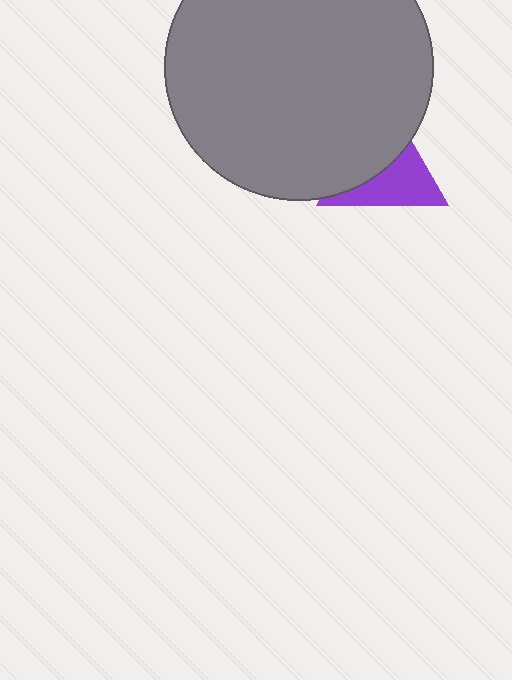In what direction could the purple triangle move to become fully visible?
The purple triangle could move toward the lower-right. That would shift it out from behind the gray circle entirely.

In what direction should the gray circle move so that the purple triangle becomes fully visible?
The gray circle should move toward the upper-left. That is the shortest direction to clear the overlap and leave the purple triangle fully visible.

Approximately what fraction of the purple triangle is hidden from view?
Roughly 53% of the purple triangle is hidden behind the gray circle.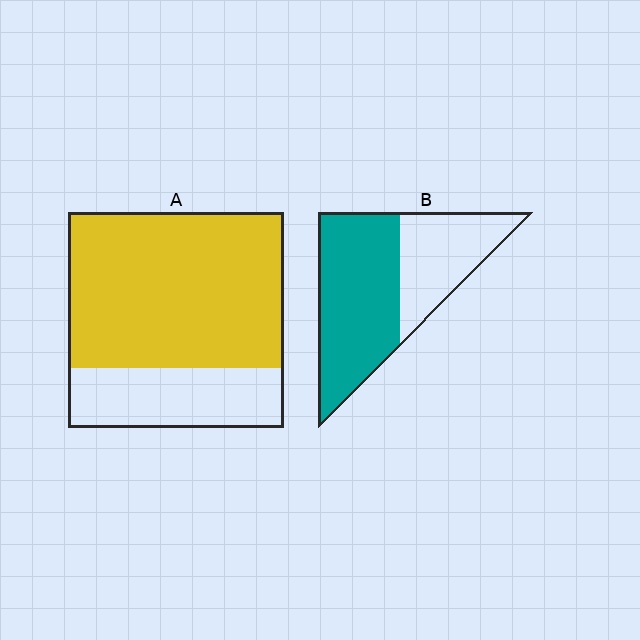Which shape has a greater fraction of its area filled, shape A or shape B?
Shape A.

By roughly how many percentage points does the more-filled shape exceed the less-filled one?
By roughly 10 percentage points (A over B).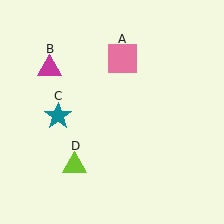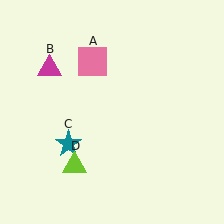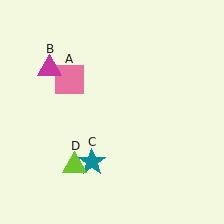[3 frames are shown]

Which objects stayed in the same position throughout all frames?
Magenta triangle (object B) and lime triangle (object D) remained stationary.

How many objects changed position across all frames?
2 objects changed position: pink square (object A), teal star (object C).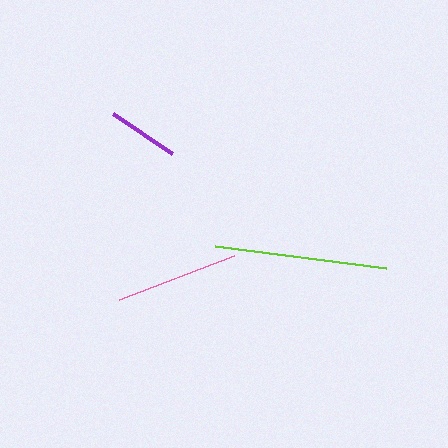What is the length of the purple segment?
The purple segment is approximately 71 pixels long.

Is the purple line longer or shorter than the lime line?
The lime line is longer than the purple line.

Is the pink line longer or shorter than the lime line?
The lime line is longer than the pink line.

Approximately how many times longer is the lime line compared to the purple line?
The lime line is approximately 2.4 times the length of the purple line.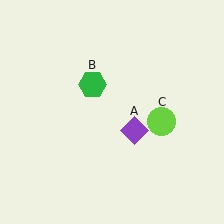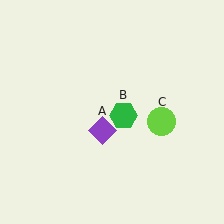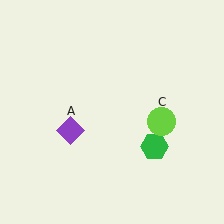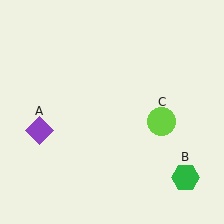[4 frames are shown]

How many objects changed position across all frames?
2 objects changed position: purple diamond (object A), green hexagon (object B).